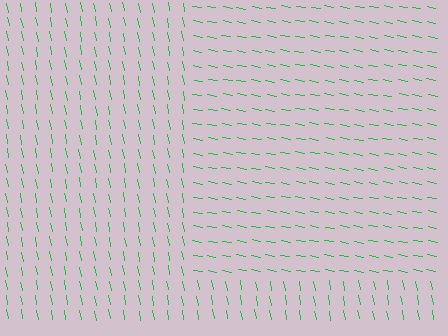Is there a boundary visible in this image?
Yes, there is a texture boundary formed by a change in line orientation.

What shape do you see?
I see a rectangle.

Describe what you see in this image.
The image is filled with small green line segments. A rectangle region in the image has lines oriented differently from the surrounding lines, creating a visible texture boundary.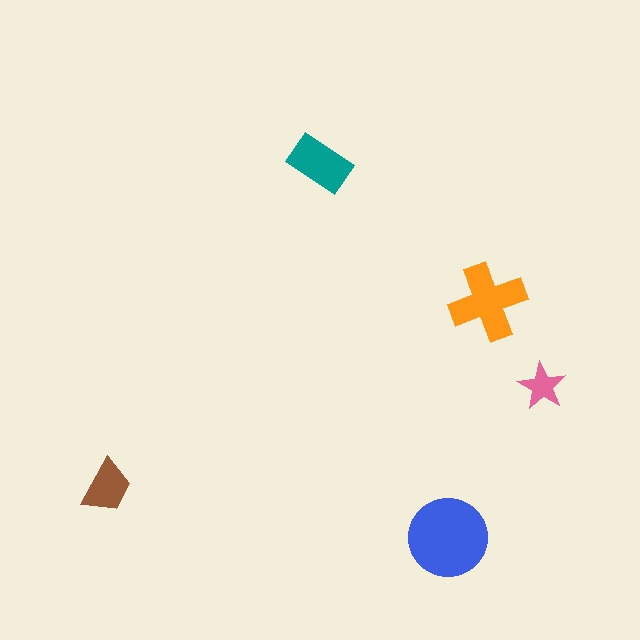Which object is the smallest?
The pink star.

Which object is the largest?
The blue circle.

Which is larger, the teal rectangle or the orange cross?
The orange cross.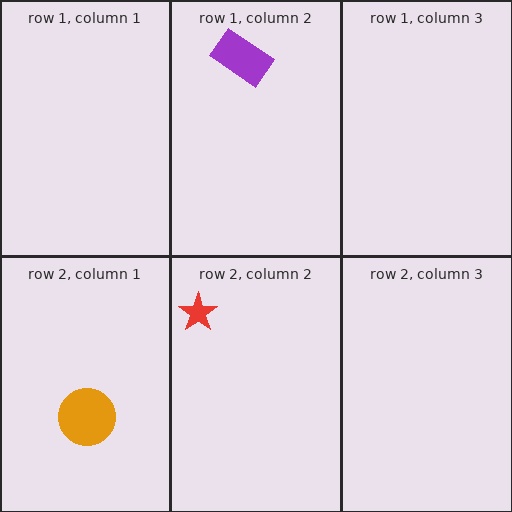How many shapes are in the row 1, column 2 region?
1.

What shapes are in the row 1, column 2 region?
The purple rectangle.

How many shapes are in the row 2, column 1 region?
1.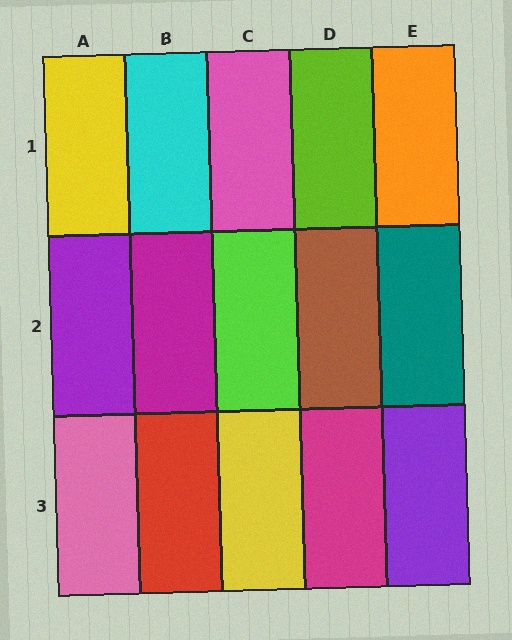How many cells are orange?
1 cell is orange.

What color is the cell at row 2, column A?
Purple.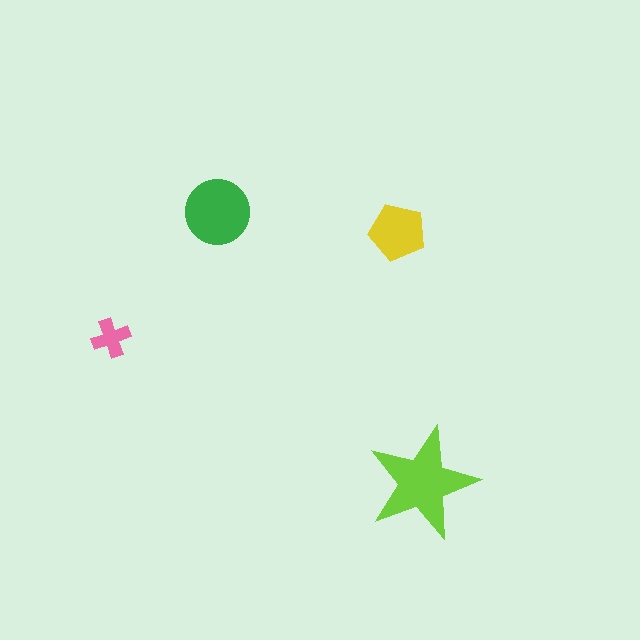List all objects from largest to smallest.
The lime star, the green circle, the yellow pentagon, the pink cross.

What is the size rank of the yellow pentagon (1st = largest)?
3rd.